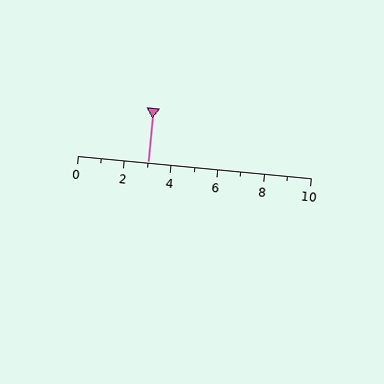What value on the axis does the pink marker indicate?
The marker indicates approximately 3.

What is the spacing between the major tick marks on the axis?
The major ticks are spaced 2 apart.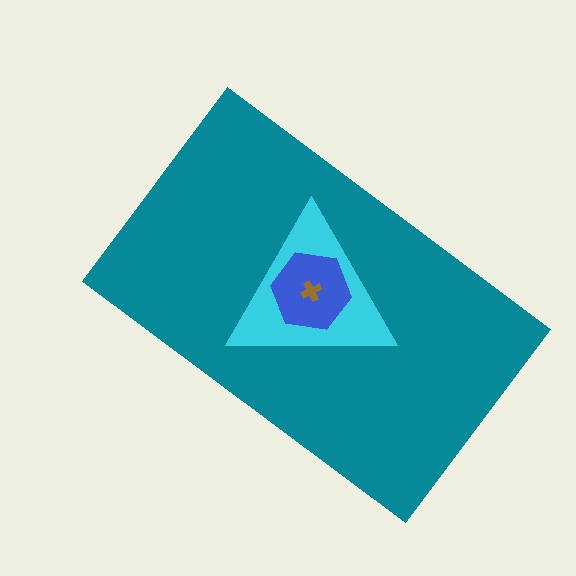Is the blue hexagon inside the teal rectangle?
Yes.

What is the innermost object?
The brown cross.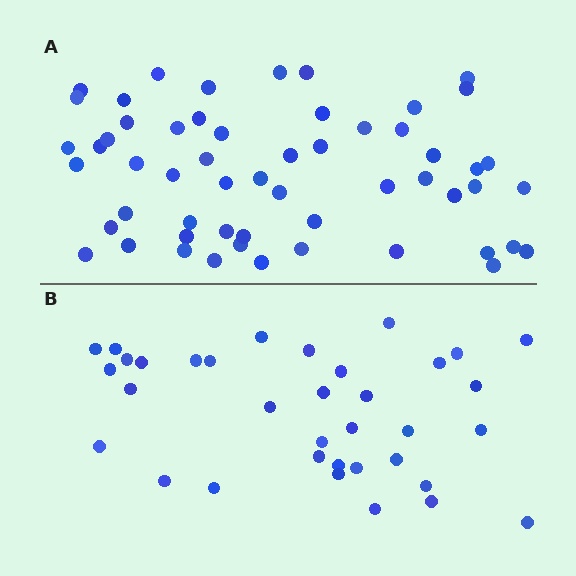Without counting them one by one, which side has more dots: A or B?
Region A (the top region) has more dots.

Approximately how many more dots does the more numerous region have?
Region A has approximately 20 more dots than region B.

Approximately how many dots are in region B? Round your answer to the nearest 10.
About 40 dots. (The exact count is 35, which rounds to 40.)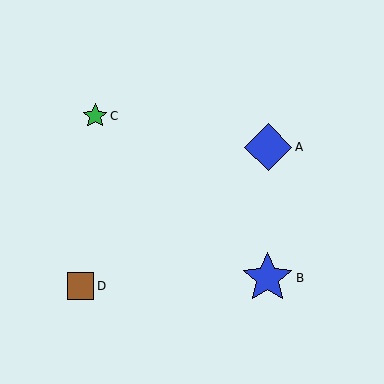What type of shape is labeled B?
Shape B is a blue star.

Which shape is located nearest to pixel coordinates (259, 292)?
The blue star (labeled B) at (268, 278) is nearest to that location.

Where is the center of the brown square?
The center of the brown square is at (81, 286).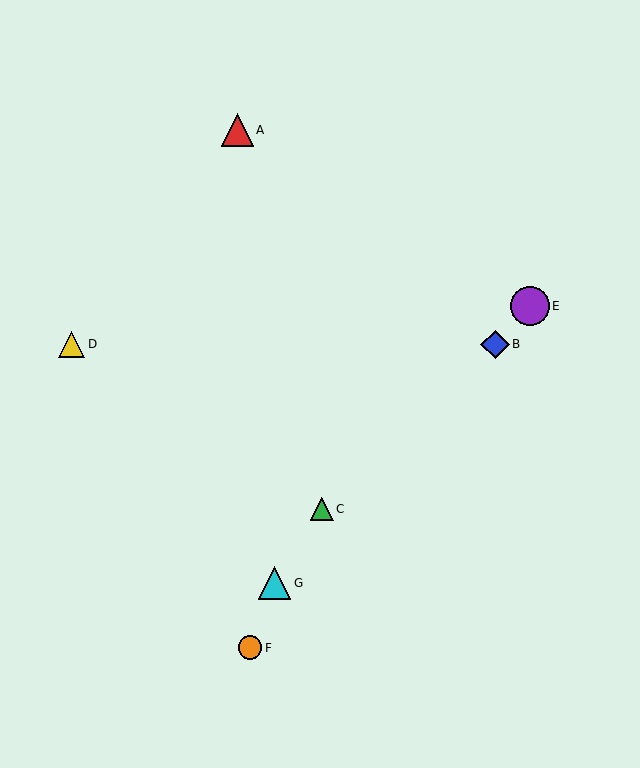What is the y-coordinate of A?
Object A is at y≈130.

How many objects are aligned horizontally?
2 objects (B, D) are aligned horizontally.